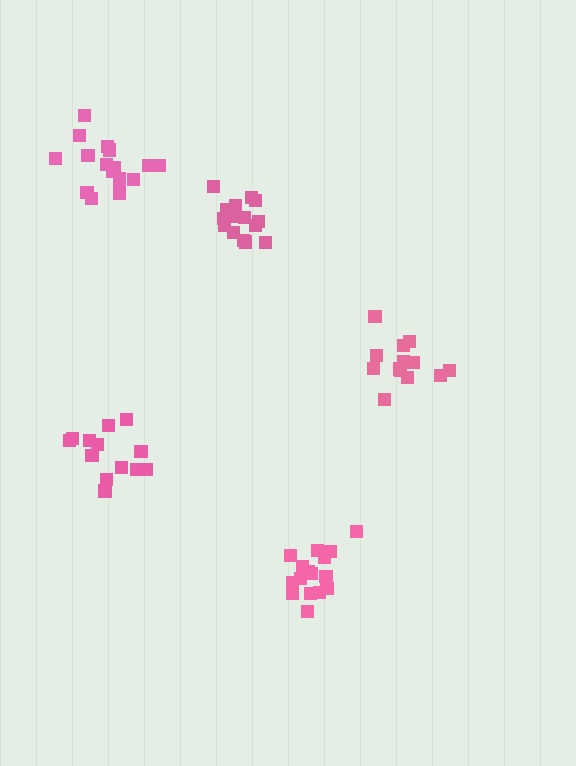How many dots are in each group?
Group 1: 16 dots, Group 2: 13 dots, Group 3: 17 dots, Group 4: 15 dots, Group 5: 13 dots (74 total).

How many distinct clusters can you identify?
There are 5 distinct clusters.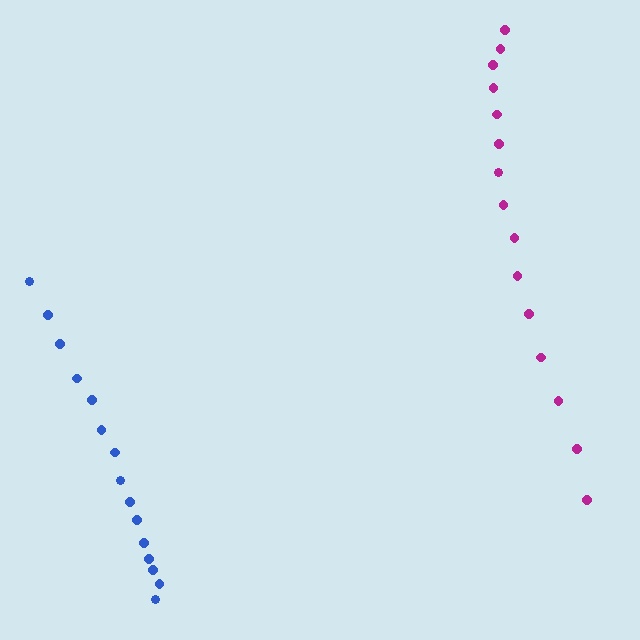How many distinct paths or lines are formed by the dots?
There are 2 distinct paths.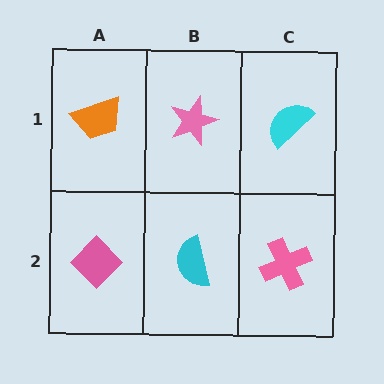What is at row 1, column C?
A cyan semicircle.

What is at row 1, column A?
An orange trapezoid.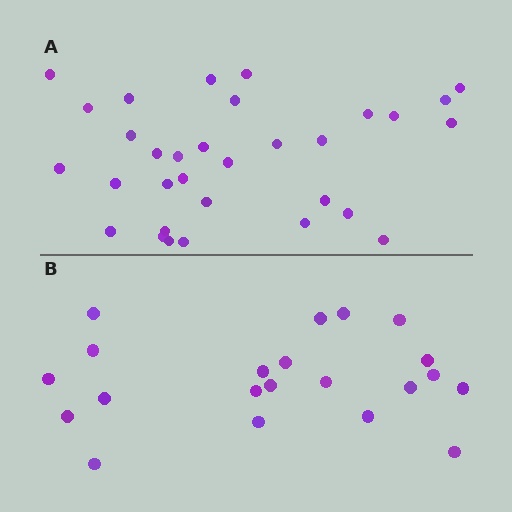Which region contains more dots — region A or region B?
Region A (the top region) has more dots.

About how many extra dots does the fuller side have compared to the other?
Region A has roughly 12 or so more dots than region B.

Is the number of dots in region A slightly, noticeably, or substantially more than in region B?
Region A has substantially more. The ratio is roughly 1.5 to 1.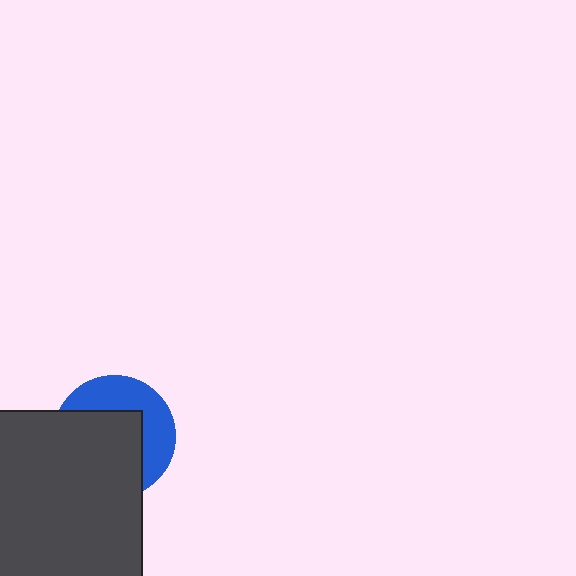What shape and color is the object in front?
The object in front is a dark gray rectangle.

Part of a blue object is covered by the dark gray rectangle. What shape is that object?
It is a circle.